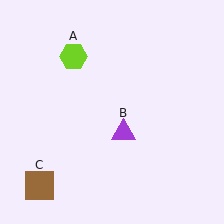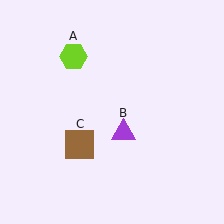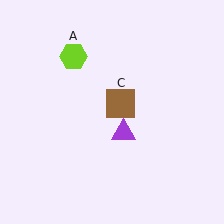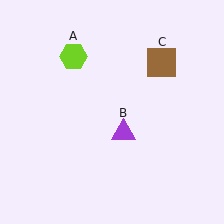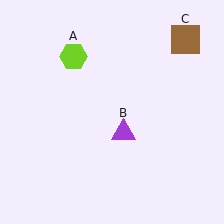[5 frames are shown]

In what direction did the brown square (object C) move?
The brown square (object C) moved up and to the right.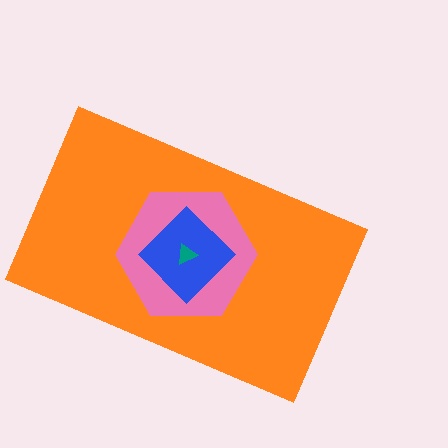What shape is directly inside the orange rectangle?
The pink hexagon.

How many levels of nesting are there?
4.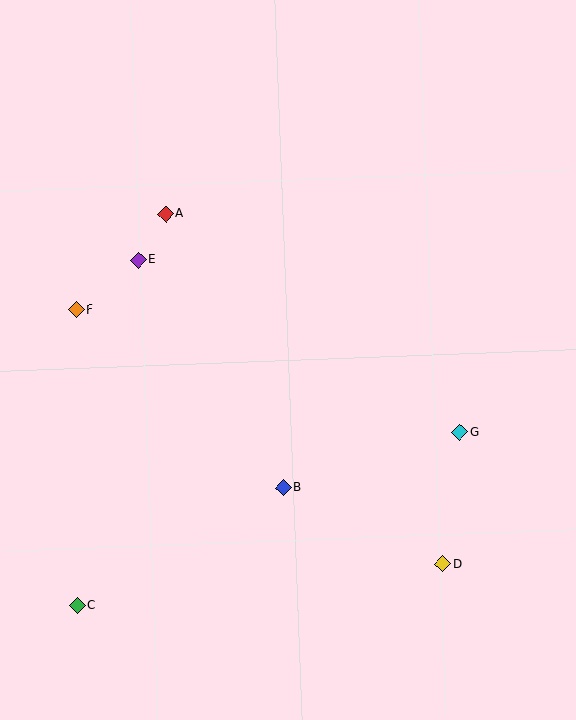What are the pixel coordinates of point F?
Point F is at (76, 310).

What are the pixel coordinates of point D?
Point D is at (443, 564).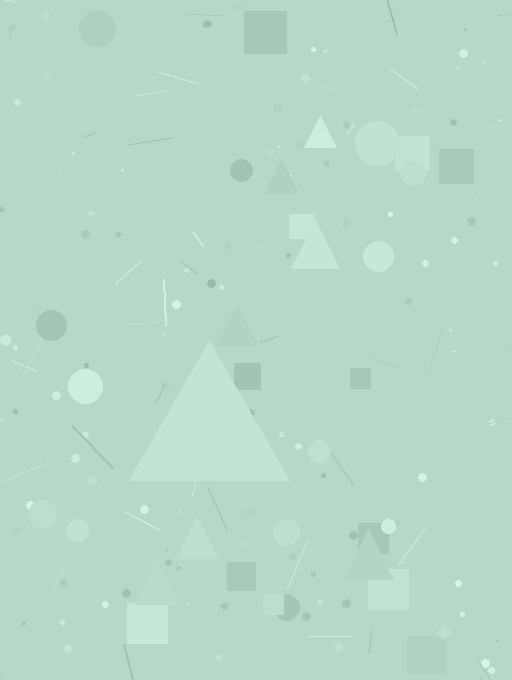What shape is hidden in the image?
A triangle is hidden in the image.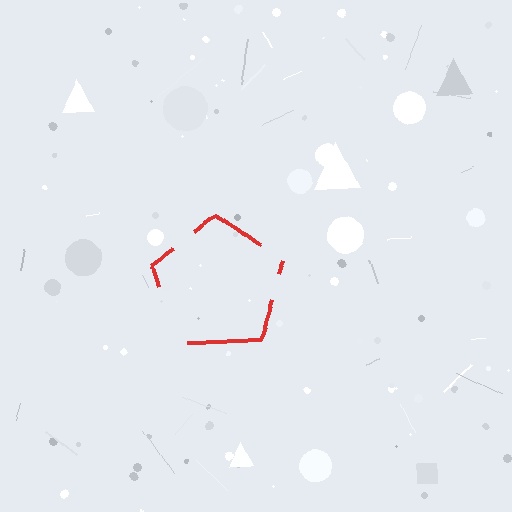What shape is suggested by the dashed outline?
The dashed outline suggests a pentagon.